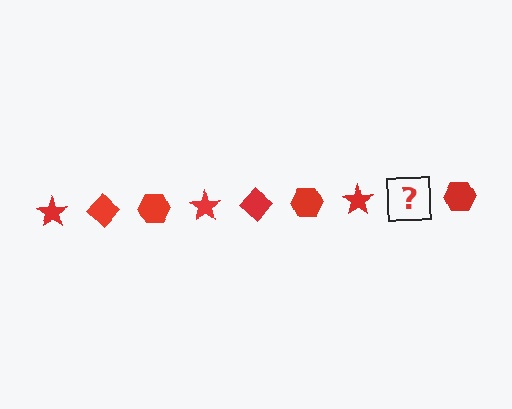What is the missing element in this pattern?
The missing element is a red diamond.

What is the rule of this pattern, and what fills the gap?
The rule is that the pattern cycles through star, diamond, hexagon shapes in red. The gap should be filled with a red diamond.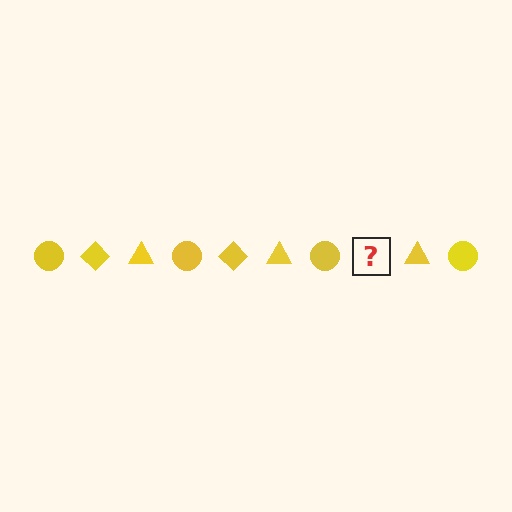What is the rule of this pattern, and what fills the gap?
The rule is that the pattern cycles through circle, diamond, triangle shapes in yellow. The gap should be filled with a yellow diamond.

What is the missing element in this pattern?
The missing element is a yellow diamond.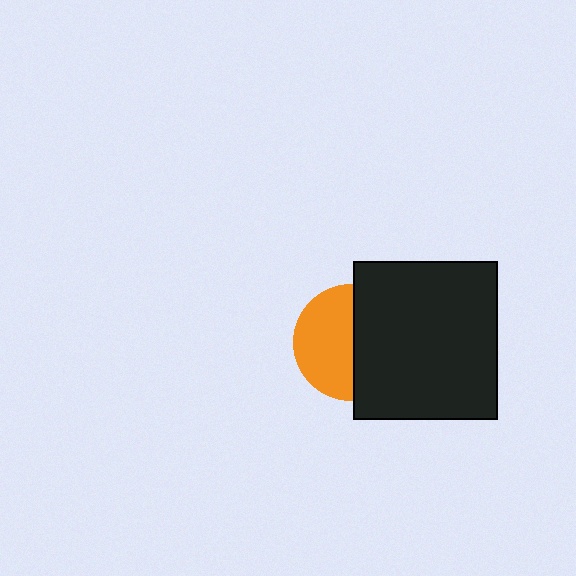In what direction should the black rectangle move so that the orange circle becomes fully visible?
The black rectangle should move right. That is the shortest direction to clear the overlap and leave the orange circle fully visible.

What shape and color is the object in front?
The object in front is a black rectangle.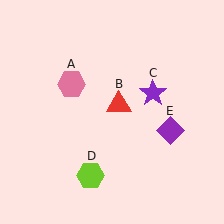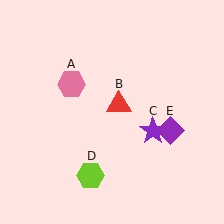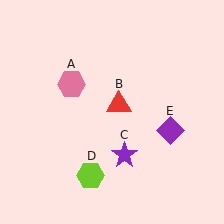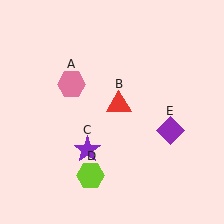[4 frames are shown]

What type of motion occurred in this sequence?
The purple star (object C) rotated clockwise around the center of the scene.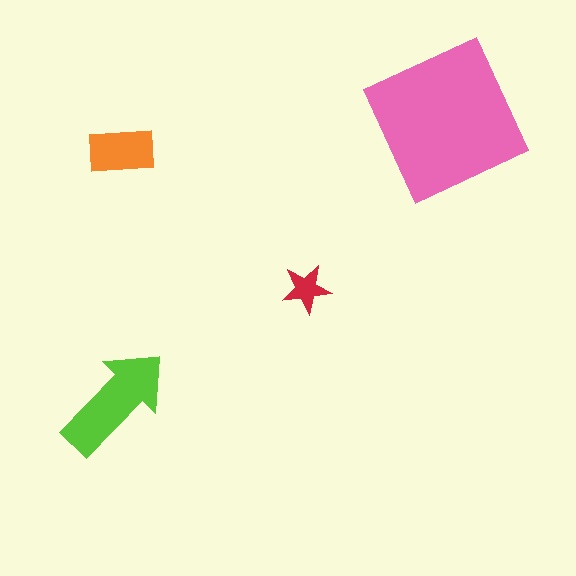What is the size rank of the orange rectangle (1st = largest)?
3rd.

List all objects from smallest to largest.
The red star, the orange rectangle, the lime arrow, the pink square.